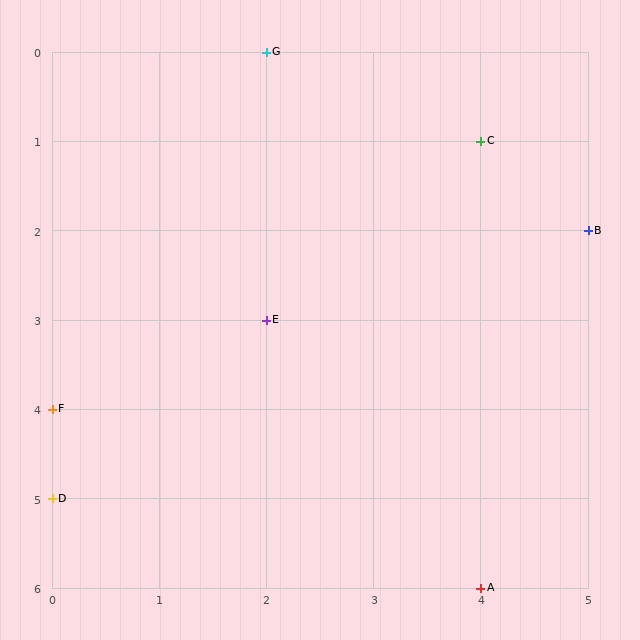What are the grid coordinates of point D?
Point D is at grid coordinates (0, 5).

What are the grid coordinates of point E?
Point E is at grid coordinates (2, 3).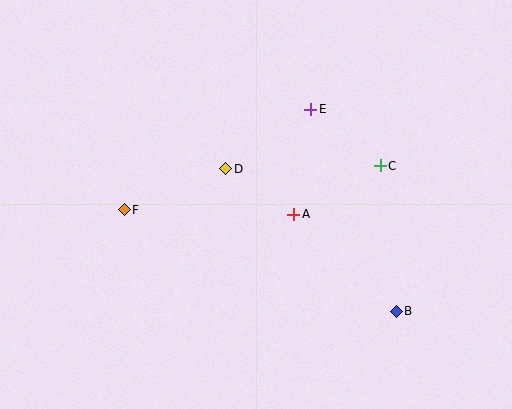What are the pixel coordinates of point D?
Point D is at (226, 169).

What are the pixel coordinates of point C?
Point C is at (380, 166).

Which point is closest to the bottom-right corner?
Point B is closest to the bottom-right corner.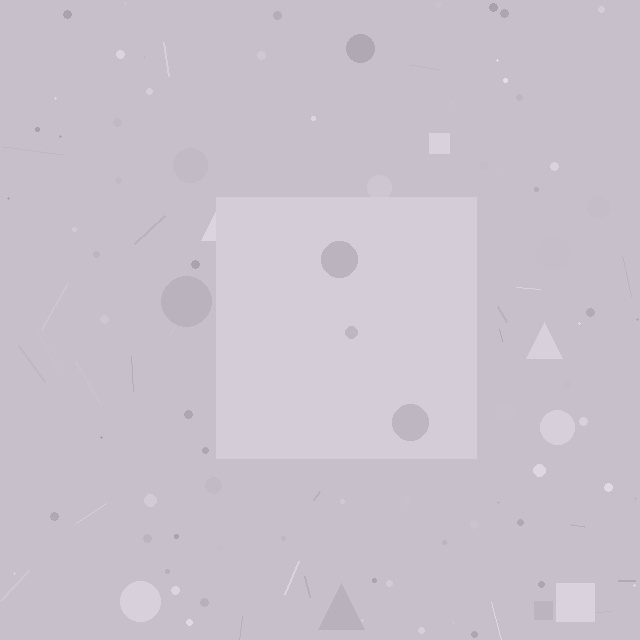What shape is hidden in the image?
A square is hidden in the image.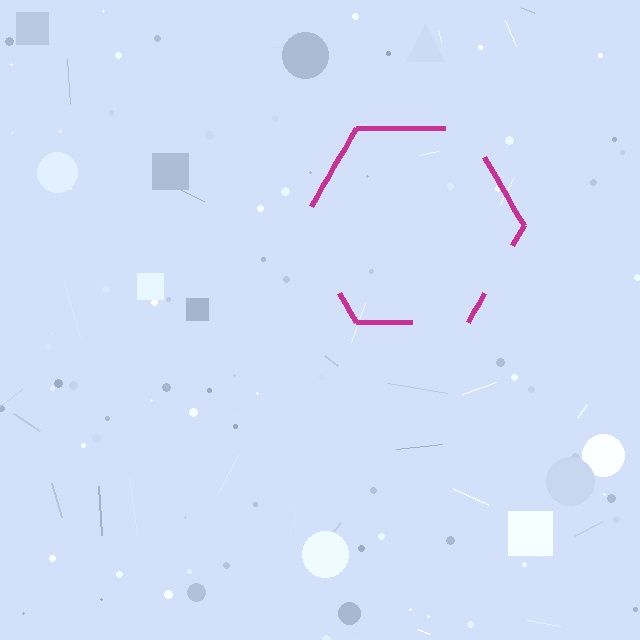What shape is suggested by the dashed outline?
The dashed outline suggests a hexagon.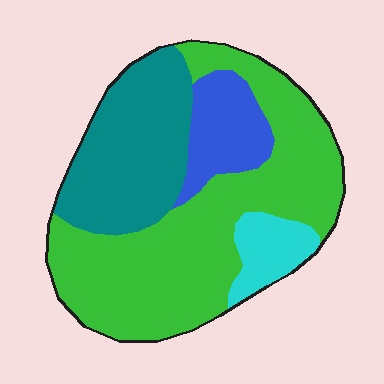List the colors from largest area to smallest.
From largest to smallest: green, teal, blue, cyan.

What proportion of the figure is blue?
Blue takes up about one eighth (1/8) of the figure.